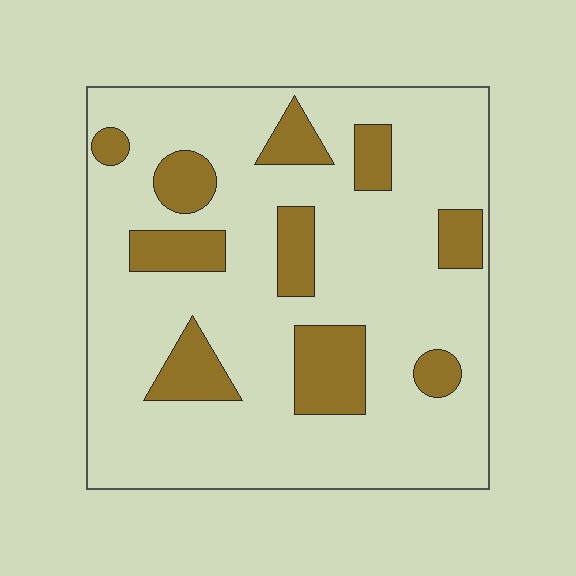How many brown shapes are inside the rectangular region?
10.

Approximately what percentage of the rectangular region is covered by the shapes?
Approximately 20%.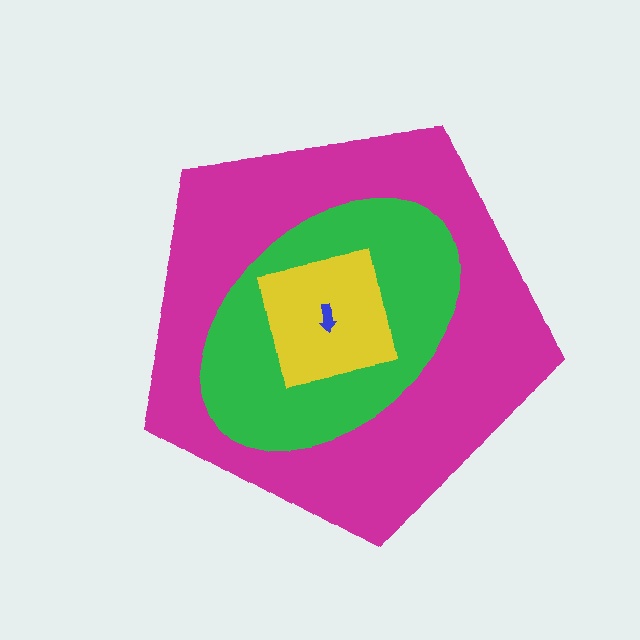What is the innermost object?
The blue arrow.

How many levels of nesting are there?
4.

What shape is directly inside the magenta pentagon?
The green ellipse.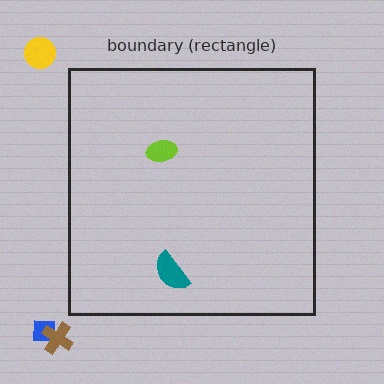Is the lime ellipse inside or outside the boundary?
Inside.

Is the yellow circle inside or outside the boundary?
Outside.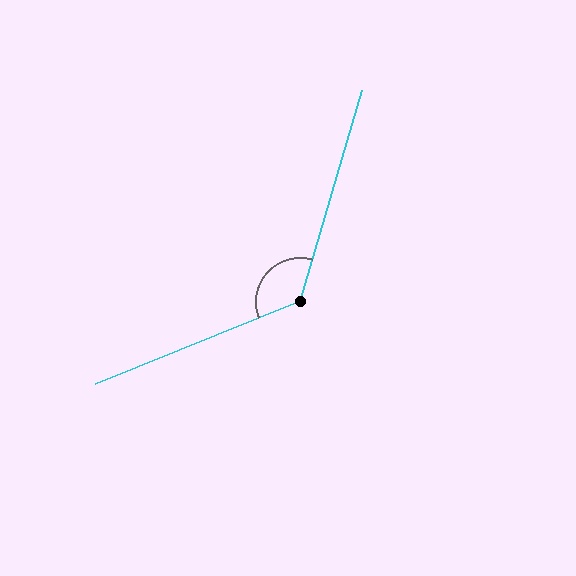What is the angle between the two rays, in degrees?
Approximately 128 degrees.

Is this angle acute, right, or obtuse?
It is obtuse.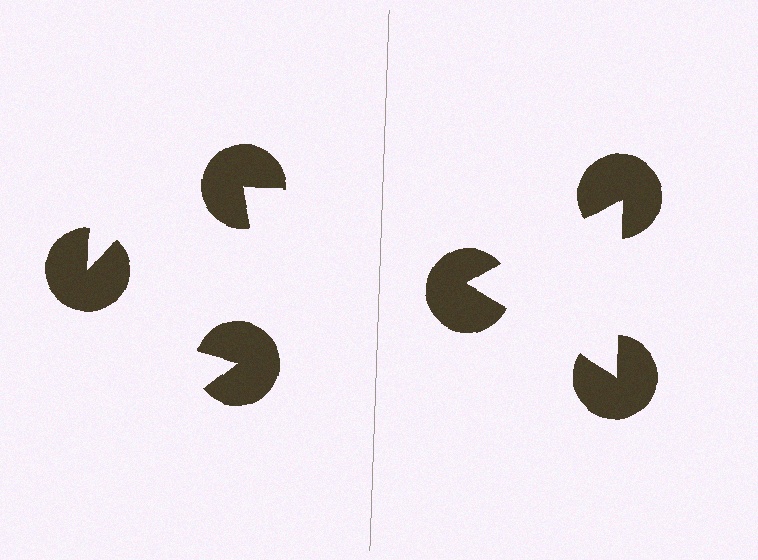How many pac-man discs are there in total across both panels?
6 — 3 on each side.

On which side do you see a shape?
An illusory triangle appears on the right side. On the left side the wedge cuts are rotated, so no coherent shape forms.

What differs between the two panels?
The pac-man discs are positioned identically on both sides; only the wedge orientations differ. On the right they align to a triangle; on the left they are misaligned.